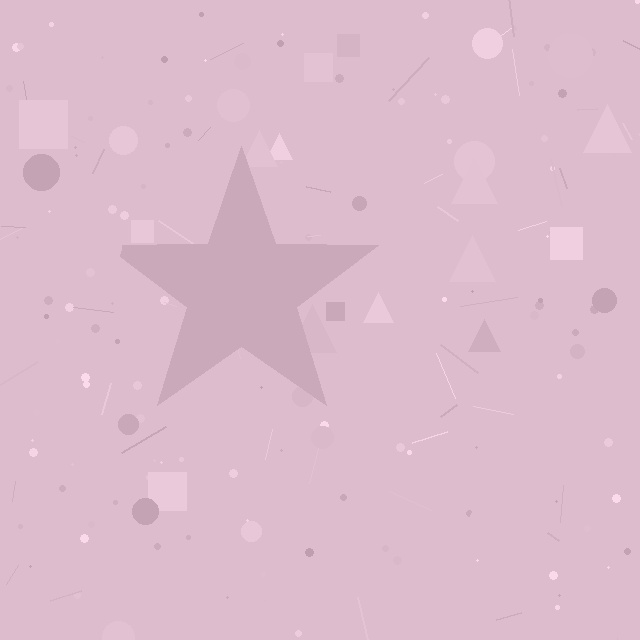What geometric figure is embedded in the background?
A star is embedded in the background.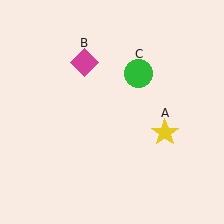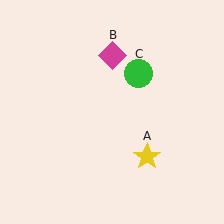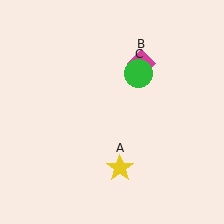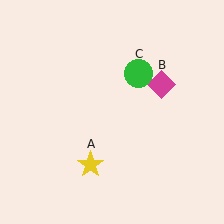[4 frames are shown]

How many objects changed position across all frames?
2 objects changed position: yellow star (object A), magenta diamond (object B).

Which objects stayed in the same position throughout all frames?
Green circle (object C) remained stationary.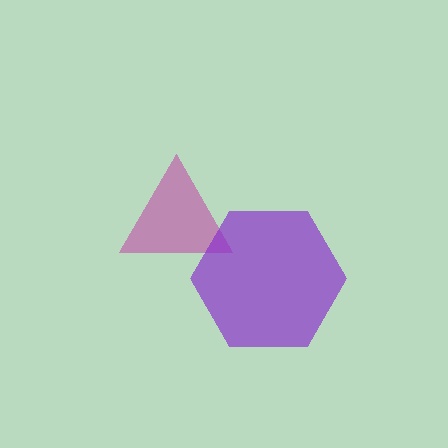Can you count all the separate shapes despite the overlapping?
Yes, there are 2 separate shapes.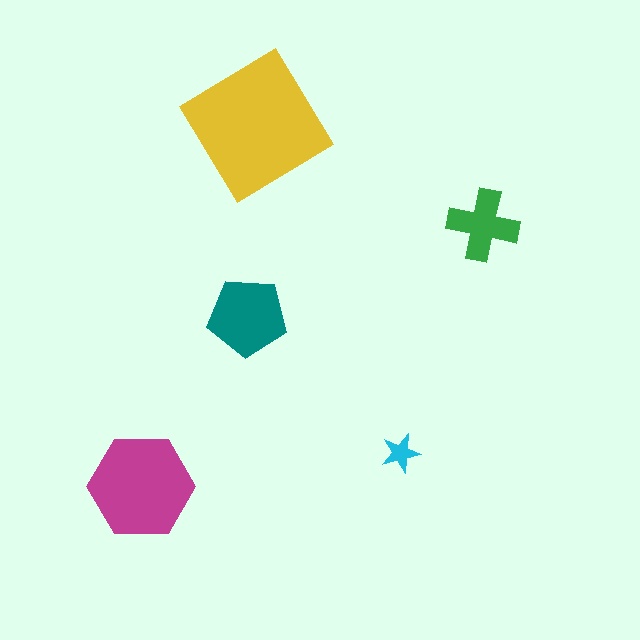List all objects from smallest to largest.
The cyan star, the green cross, the teal pentagon, the magenta hexagon, the yellow diamond.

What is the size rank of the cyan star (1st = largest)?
5th.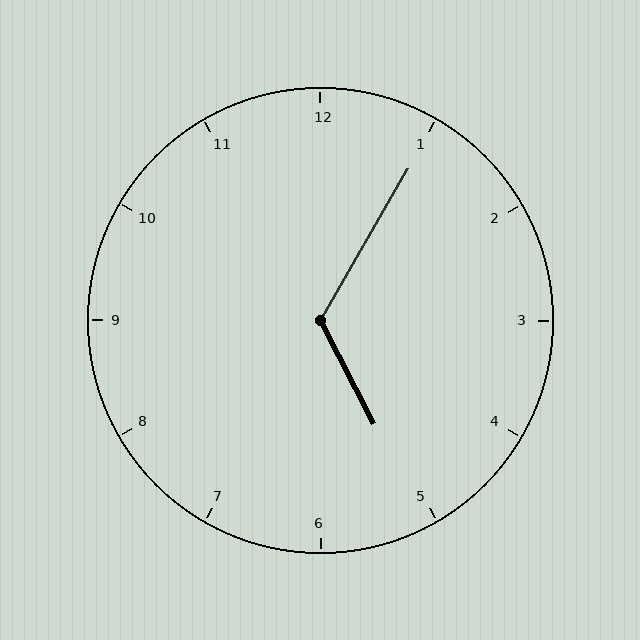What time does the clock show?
5:05.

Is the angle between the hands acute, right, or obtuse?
It is obtuse.